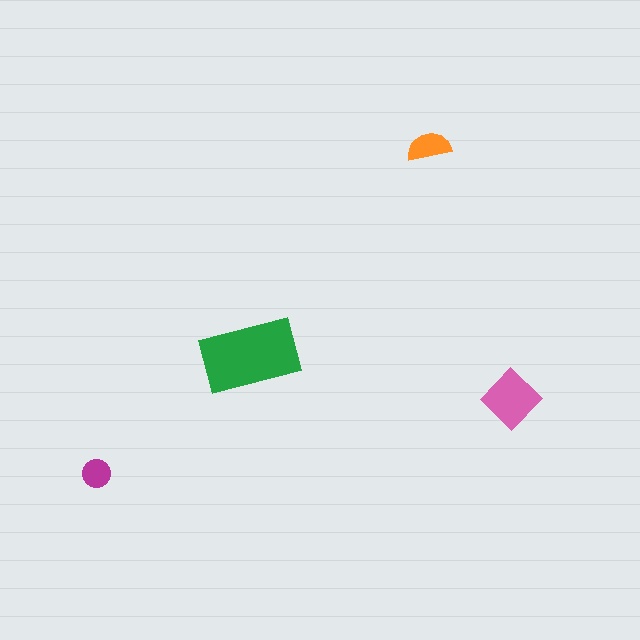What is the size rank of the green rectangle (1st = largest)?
1st.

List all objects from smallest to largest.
The magenta circle, the orange semicircle, the pink diamond, the green rectangle.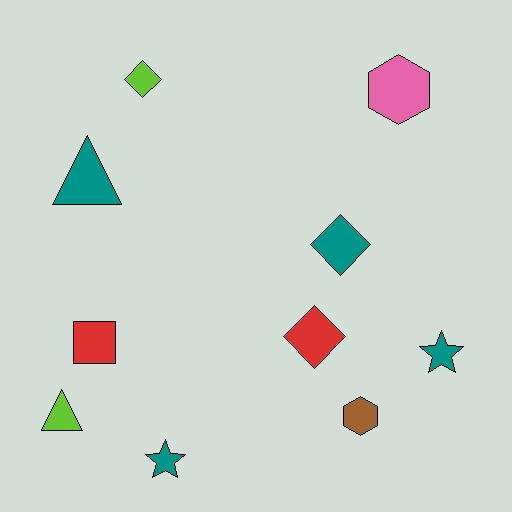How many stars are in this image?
There are 2 stars.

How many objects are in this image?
There are 10 objects.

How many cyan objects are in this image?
There are no cyan objects.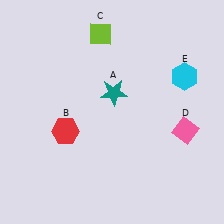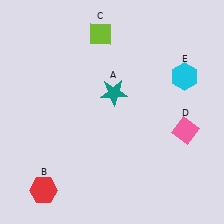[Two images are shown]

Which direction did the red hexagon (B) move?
The red hexagon (B) moved down.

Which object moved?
The red hexagon (B) moved down.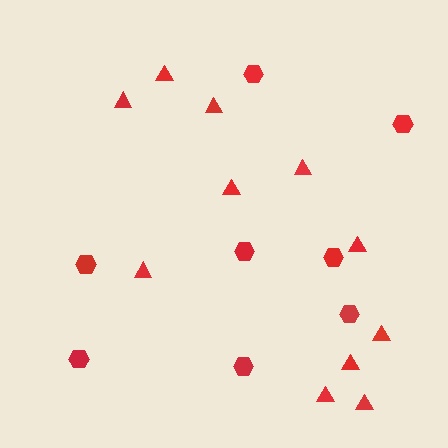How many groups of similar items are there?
There are 2 groups: one group of triangles (11) and one group of hexagons (8).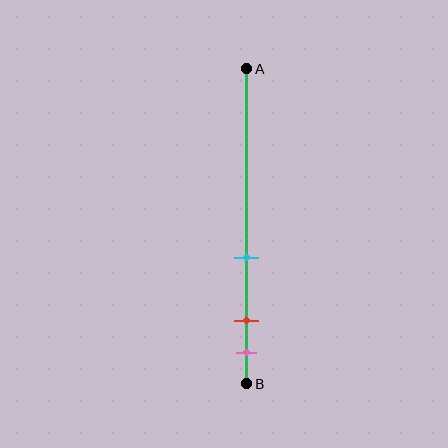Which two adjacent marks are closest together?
The red and pink marks are the closest adjacent pair.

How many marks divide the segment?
There are 3 marks dividing the segment.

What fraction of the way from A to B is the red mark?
The red mark is approximately 80% (0.8) of the way from A to B.